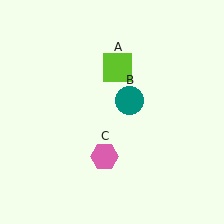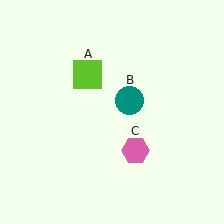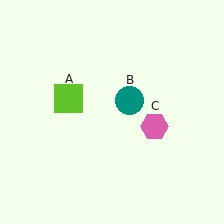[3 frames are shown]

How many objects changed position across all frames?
2 objects changed position: lime square (object A), pink hexagon (object C).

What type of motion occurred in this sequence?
The lime square (object A), pink hexagon (object C) rotated counterclockwise around the center of the scene.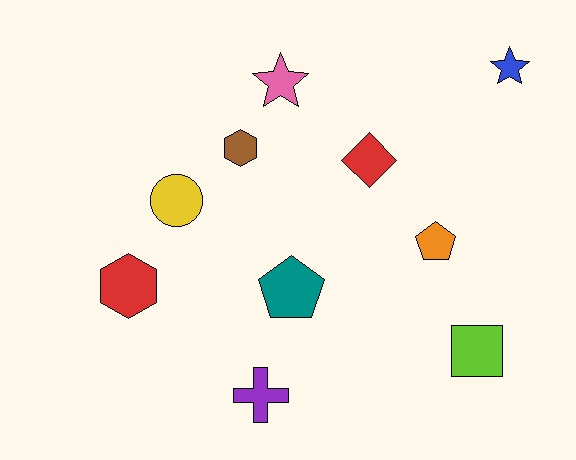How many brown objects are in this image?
There is 1 brown object.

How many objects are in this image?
There are 10 objects.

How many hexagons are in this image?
There are 2 hexagons.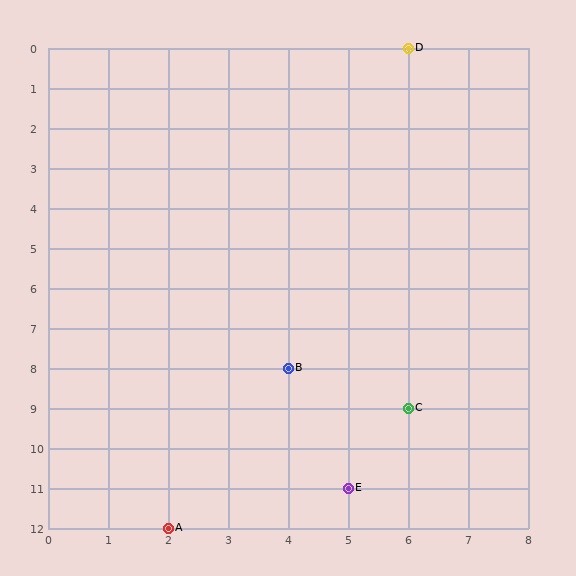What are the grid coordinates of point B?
Point B is at grid coordinates (4, 8).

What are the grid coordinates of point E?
Point E is at grid coordinates (5, 11).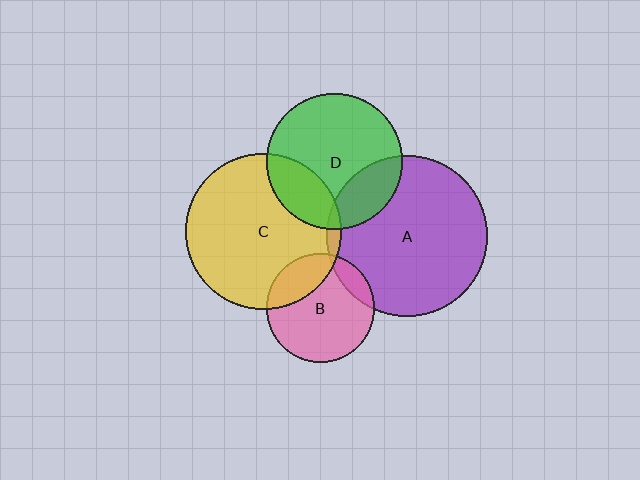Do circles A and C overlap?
Yes.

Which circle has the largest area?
Circle A (purple).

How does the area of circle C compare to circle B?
Approximately 2.1 times.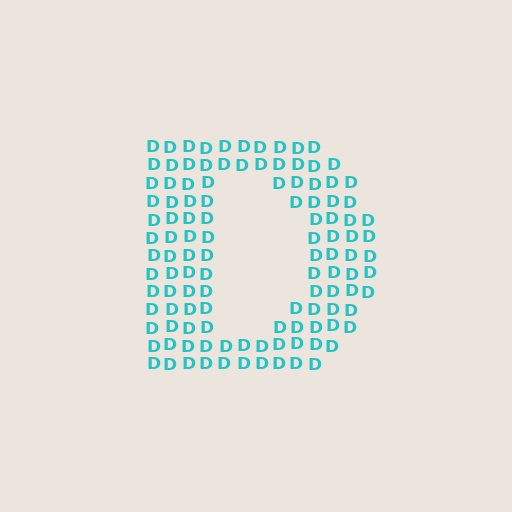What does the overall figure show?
The overall figure shows the letter D.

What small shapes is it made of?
It is made of small letter D's.